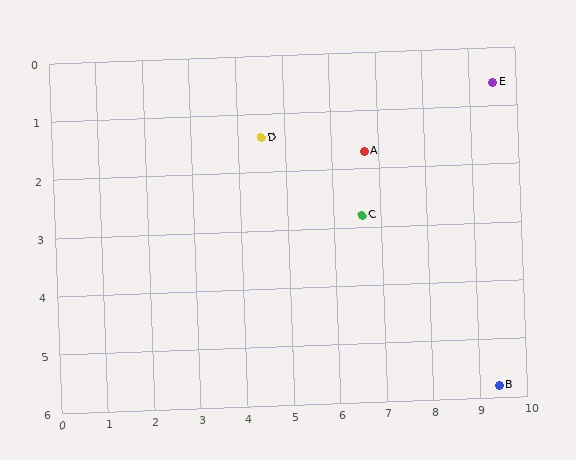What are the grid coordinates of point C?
Point C is at approximately (6.6, 2.8).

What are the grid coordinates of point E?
Point E is at approximately (9.5, 0.6).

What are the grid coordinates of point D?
Point D is at approximately (4.5, 1.4).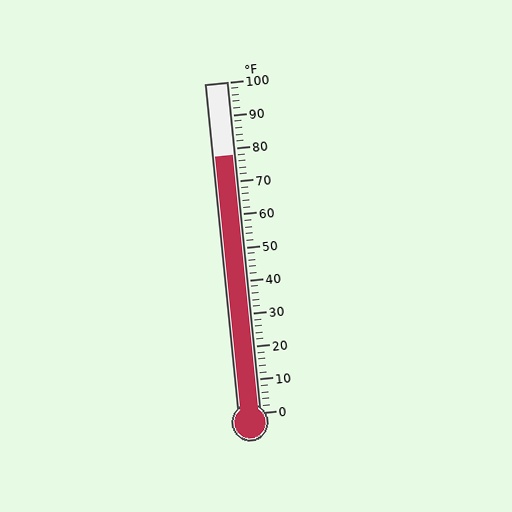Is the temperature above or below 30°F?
The temperature is above 30°F.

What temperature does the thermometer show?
The thermometer shows approximately 78°F.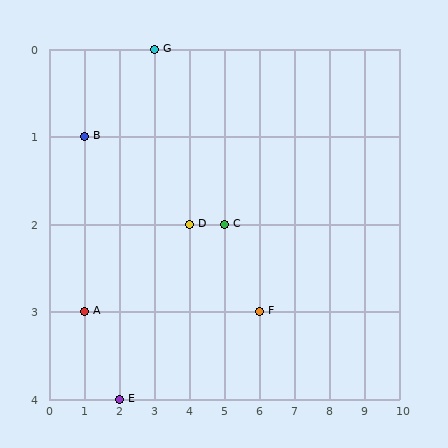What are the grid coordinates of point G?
Point G is at grid coordinates (3, 0).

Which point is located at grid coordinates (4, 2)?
Point D is at (4, 2).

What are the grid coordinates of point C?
Point C is at grid coordinates (5, 2).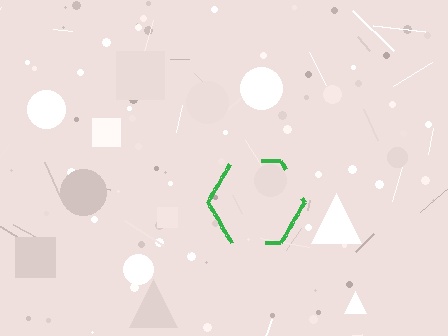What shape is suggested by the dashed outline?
The dashed outline suggests a hexagon.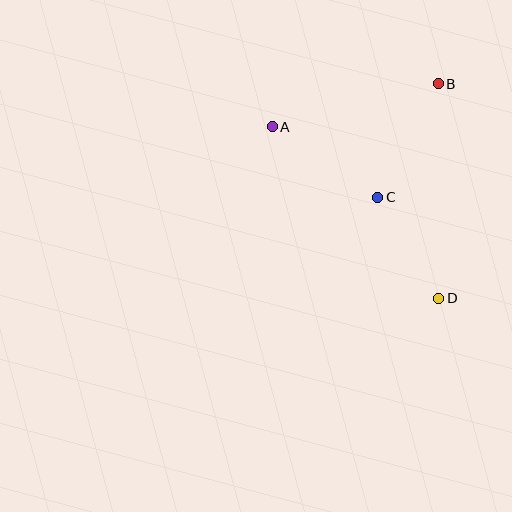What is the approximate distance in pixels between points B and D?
The distance between B and D is approximately 214 pixels.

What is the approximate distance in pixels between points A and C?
The distance between A and C is approximately 127 pixels.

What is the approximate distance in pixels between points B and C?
The distance between B and C is approximately 129 pixels.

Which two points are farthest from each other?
Points A and D are farthest from each other.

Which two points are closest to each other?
Points C and D are closest to each other.